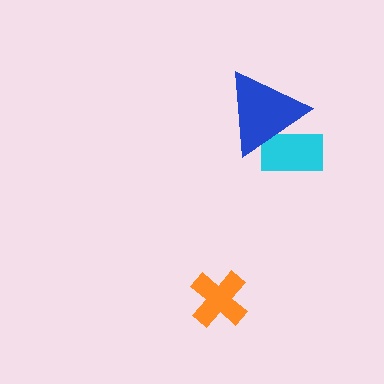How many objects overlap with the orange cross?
0 objects overlap with the orange cross.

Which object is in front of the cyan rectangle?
The blue triangle is in front of the cyan rectangle.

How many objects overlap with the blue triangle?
1 object overlaps with the blue triangle.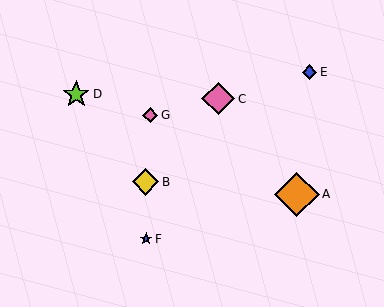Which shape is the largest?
The orange diamond (labeled A) is the largest.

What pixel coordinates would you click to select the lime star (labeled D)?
Click at (76, 94) to select the lime star D.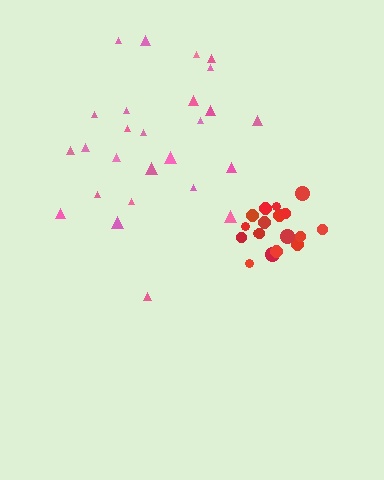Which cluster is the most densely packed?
Red.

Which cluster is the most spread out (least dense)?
Pink.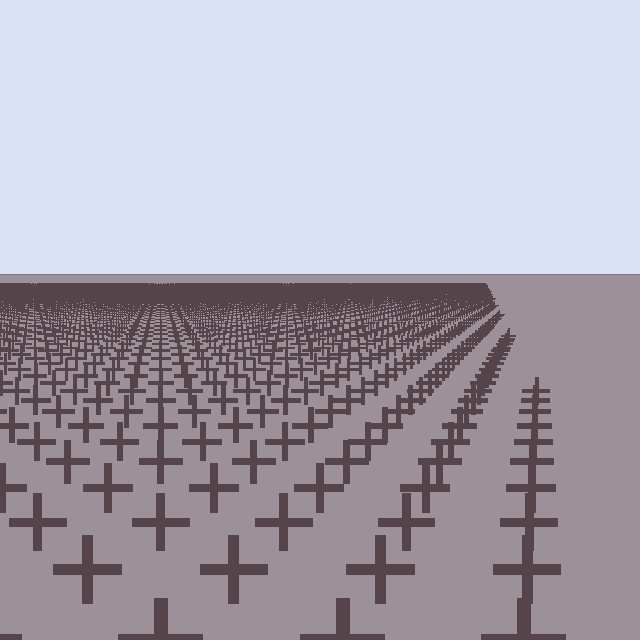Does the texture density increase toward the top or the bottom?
Density increases toward the top.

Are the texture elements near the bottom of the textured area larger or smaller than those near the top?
Larger. Near the bottom, elements are closer to the viewer and appear at a bigger on-screen size.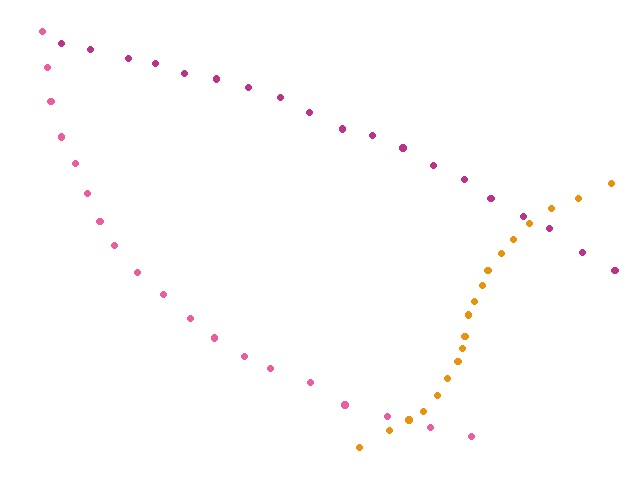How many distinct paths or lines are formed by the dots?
There are 3 distinct paths.